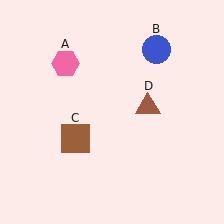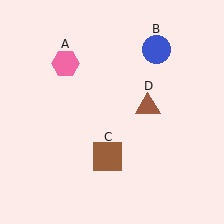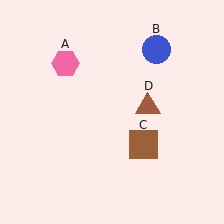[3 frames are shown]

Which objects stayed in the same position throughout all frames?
Pink hexagon (object A) and blue circle (object B) and brown triangle (object D) remained stationary.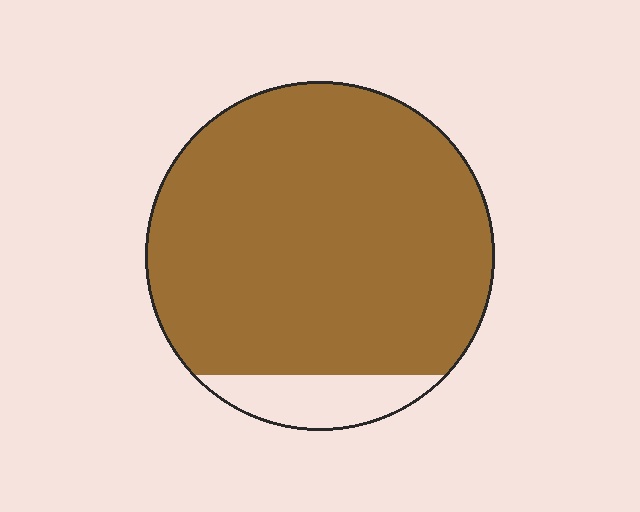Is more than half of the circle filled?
Yes.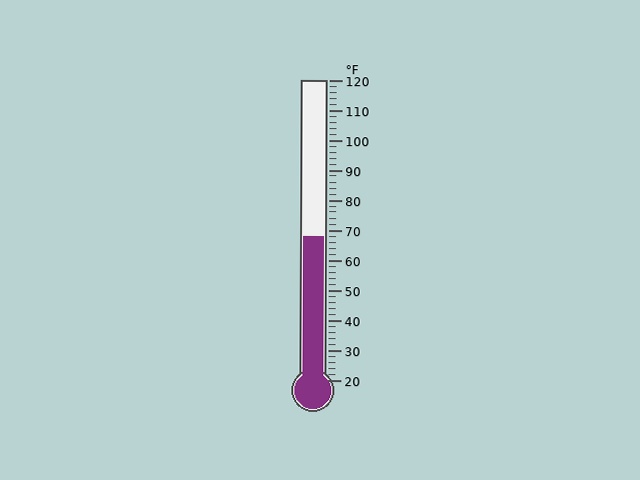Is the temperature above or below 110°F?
The temperature is below 110°F.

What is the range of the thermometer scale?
The thermometer scale ranges from 20°F to 120°F.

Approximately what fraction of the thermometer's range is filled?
The thermometer is filled to approximately 50% of its range.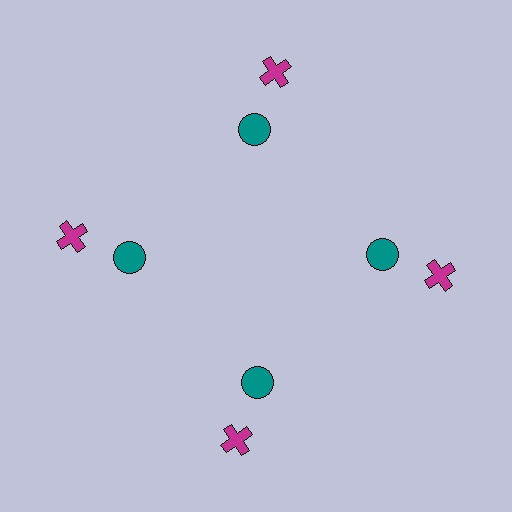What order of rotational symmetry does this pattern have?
This pattern has 4-fold rotational symmetry.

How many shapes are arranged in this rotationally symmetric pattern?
There are 8 shapes, arranged in 4 groups of 2.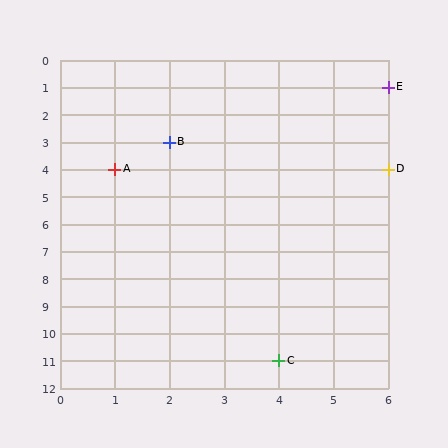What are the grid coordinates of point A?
Point A is at grid coordinates (1, 4).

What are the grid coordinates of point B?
Point B is at grid coordinates (2, 3).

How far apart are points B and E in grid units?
Points B and E are 4 columns and 2 rows apart (about 4.5 grid units diagonally).